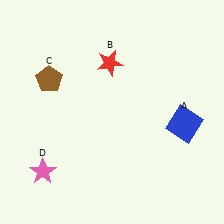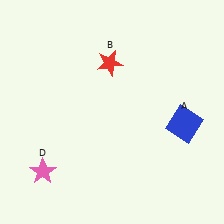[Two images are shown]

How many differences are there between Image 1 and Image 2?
There is 1 difference between the two images.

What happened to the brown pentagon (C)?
The brown pentagon (C) was removed in Image 2. It was in the top-left area of Image 1.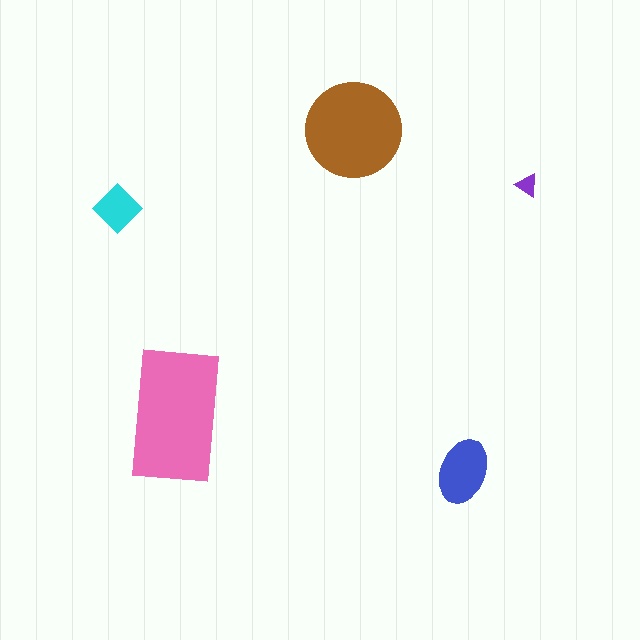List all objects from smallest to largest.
The purple triangle, the cyan diamond, the blue ellipse, the brown circle, the pink rectangle.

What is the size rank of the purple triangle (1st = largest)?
5th.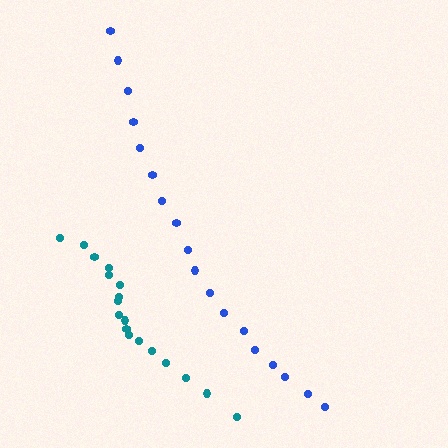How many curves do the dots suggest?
There are 2 distinct paths.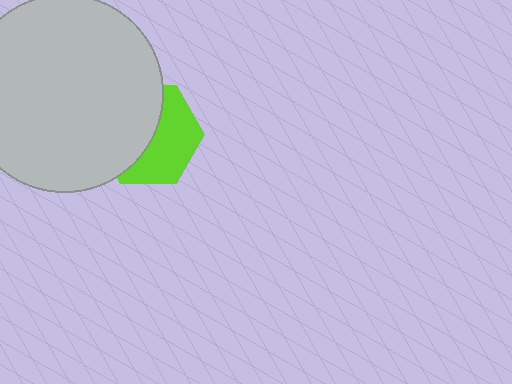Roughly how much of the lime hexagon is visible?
About half of it is visible (roughly 49%).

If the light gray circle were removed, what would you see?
You would see the complete lime hexagon.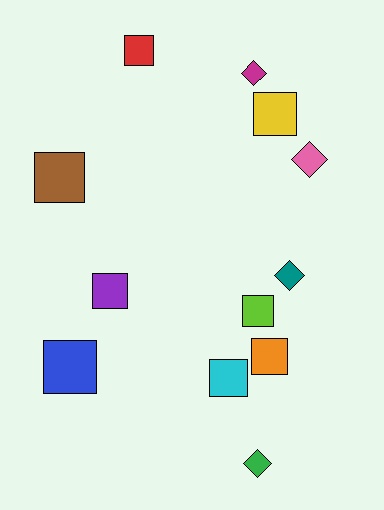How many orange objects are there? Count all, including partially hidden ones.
There is 1 orange object.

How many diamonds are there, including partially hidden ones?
There are 4 diamonds.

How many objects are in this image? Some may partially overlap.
There are 12 objects.